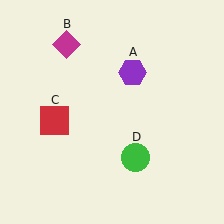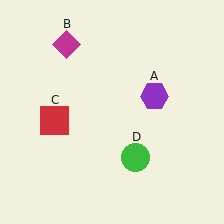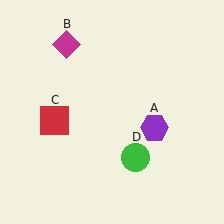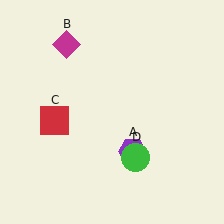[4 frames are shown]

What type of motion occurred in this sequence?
The purple hexagon (object A) rotated clockwise around the center of the scene.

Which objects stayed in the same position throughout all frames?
Magenta diamond (object B) and red square (object C) and green circle (object D) remained stationary.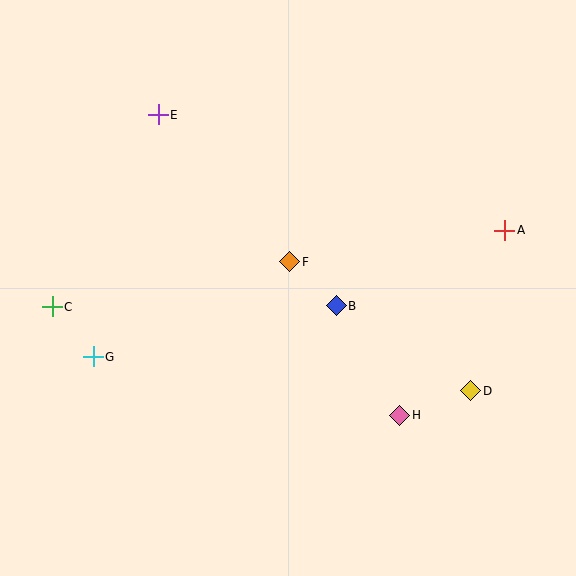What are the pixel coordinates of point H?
Point H is at (400, 415).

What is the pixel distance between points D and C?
The distance between D and C is 427 pixels.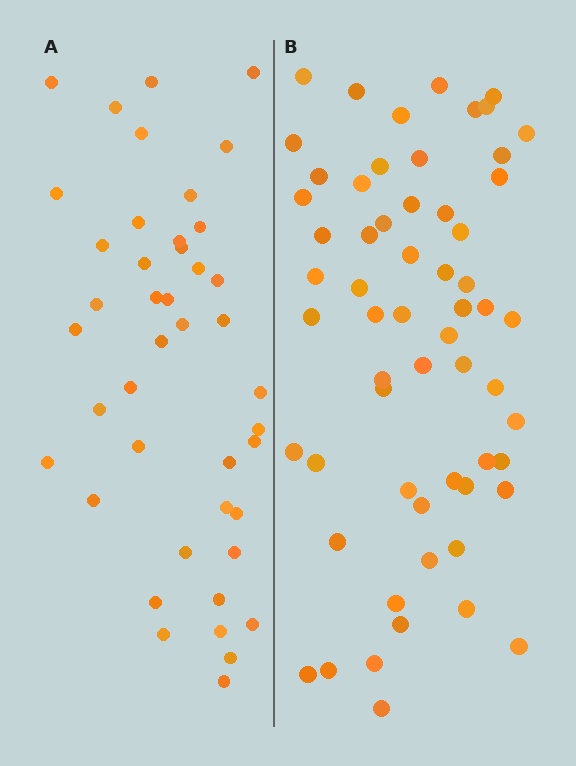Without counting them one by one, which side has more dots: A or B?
Region B (the right region) has more dots.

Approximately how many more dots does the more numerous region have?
Region B has approximately 15 more dots than region A.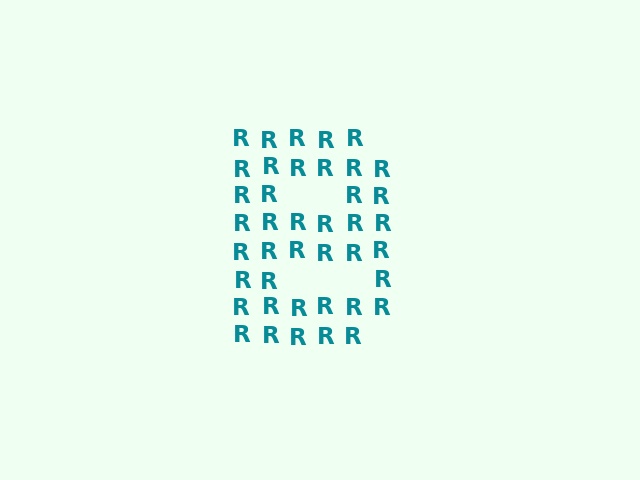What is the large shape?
The large shape is the letter B.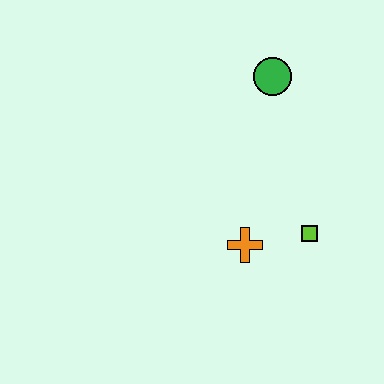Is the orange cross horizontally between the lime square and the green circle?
No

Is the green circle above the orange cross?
Yes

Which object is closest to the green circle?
The lime square is closest to the green circle.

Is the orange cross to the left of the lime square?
Yes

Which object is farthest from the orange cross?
The green circle is farthest from the orange cross.